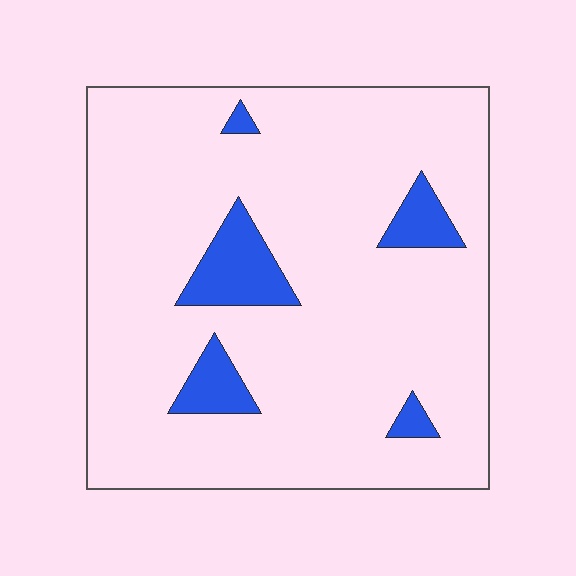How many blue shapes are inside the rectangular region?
5.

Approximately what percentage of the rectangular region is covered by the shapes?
Approximately 10%.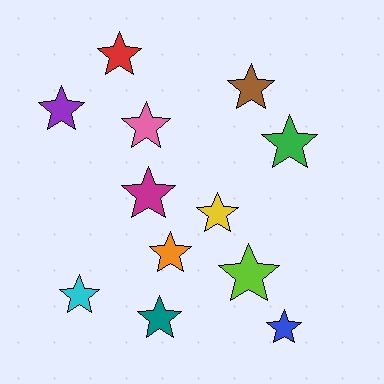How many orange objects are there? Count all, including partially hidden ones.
There is 1 orange object.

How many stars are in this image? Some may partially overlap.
There are 12 stars.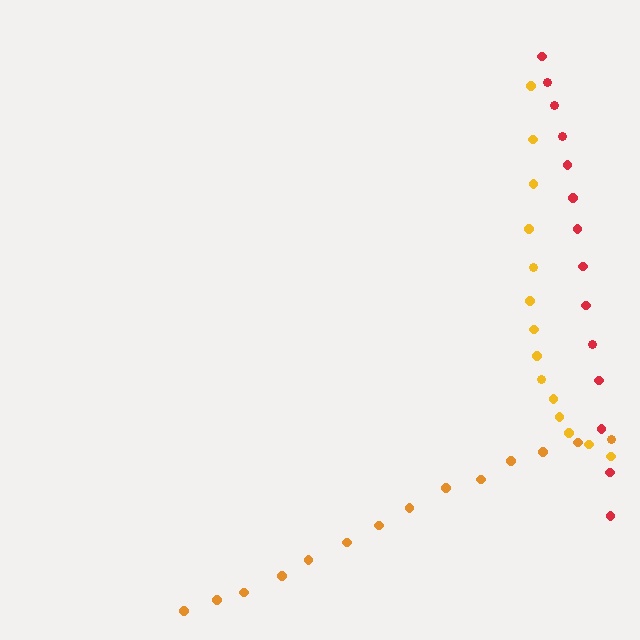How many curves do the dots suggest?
There are 3 distinct paths.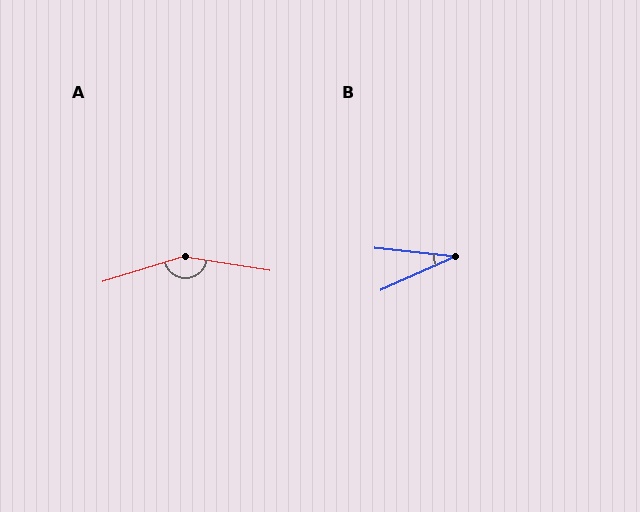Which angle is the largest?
A, at approximately 154 degrees.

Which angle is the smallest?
B, at approximately 30 degrees.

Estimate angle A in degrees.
Approximately 154 degrees.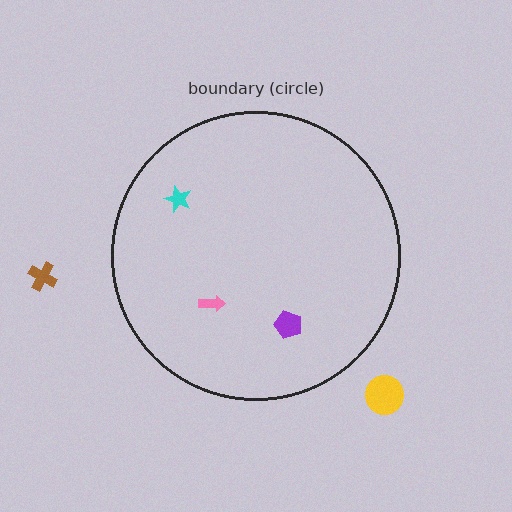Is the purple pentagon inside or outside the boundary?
Inside.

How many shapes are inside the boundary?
3 inside, 2 outside.